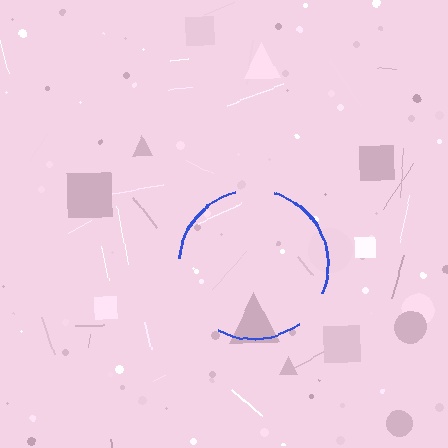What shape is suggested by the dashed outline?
The dashed outline suggests a circle.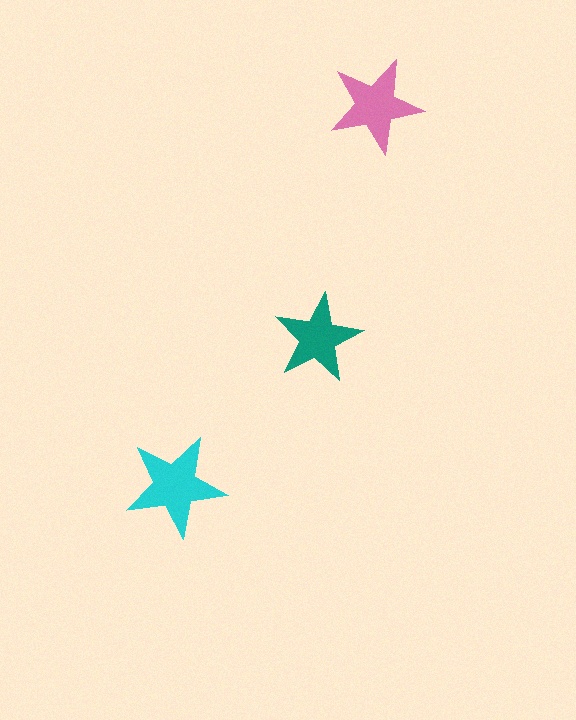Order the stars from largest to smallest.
the cyan one, the pink one, the teal one.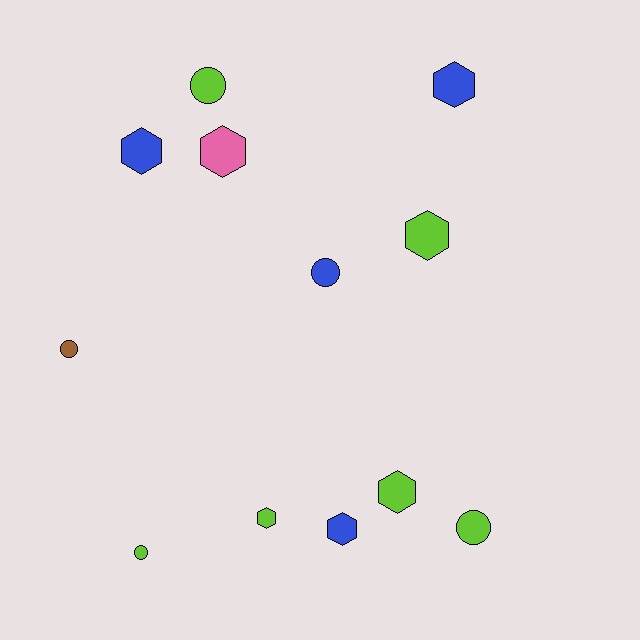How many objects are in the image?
There are 12 objects.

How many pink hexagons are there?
There is 1 pink hexagon.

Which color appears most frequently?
Lime, with 6 objects.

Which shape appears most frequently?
Hexagon, with 7 objects.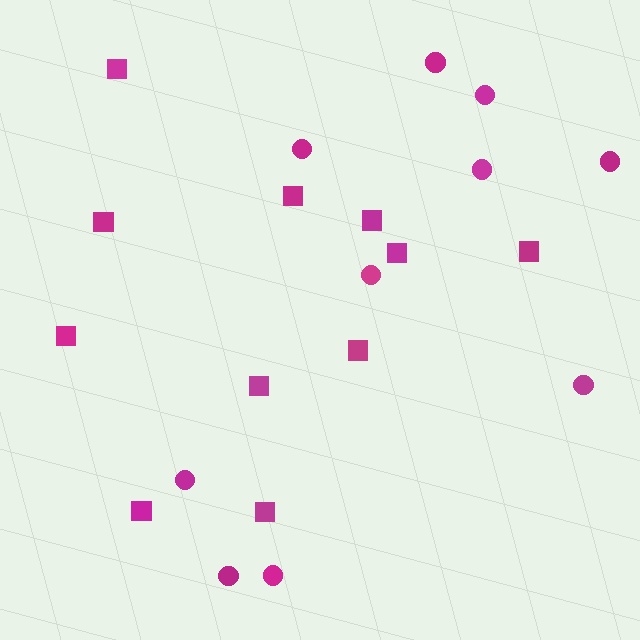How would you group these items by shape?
There are 2 groups: one group of circles (10) and one group of squares (11).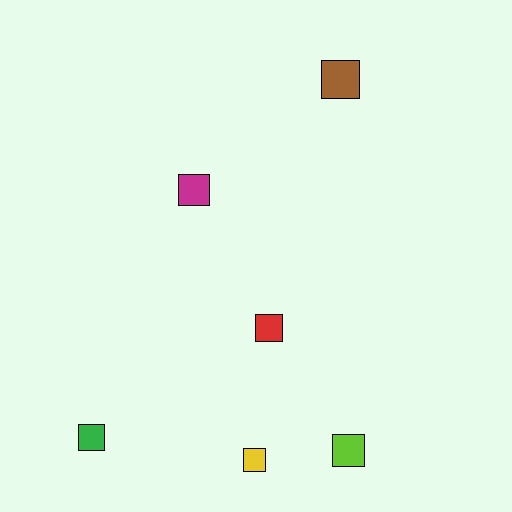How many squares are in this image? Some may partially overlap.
There are 6 squares.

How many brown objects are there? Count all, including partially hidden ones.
There is 1 brown object.